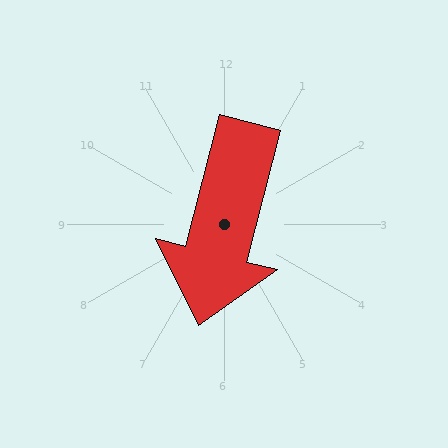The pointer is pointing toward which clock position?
Roughly 6 o'clock.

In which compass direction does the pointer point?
South.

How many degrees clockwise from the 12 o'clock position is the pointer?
Approximately 194 degrees.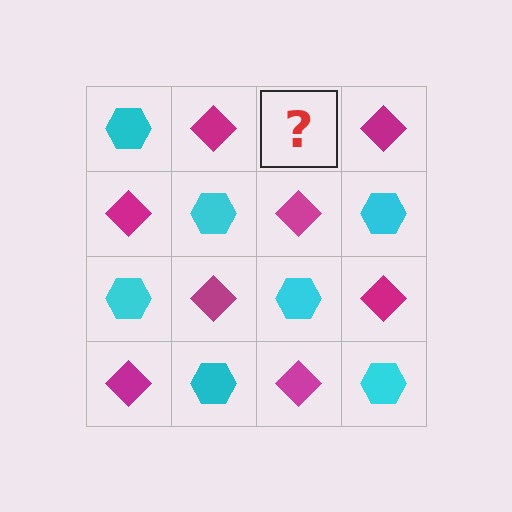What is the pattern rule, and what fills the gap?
The rule is that it alternates cyan hexagon and magenta diamond in a checkerboard pattern. The gap should be filled with a cyan hexagon.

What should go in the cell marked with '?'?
The missing cell should contain a cyan hexagon.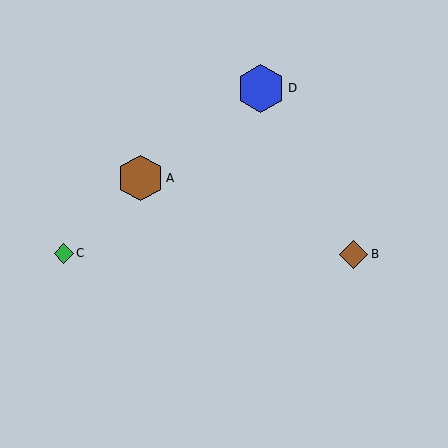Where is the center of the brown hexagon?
The center of the brown hexagon is at (140, 178).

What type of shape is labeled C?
Shape C is a green diamond.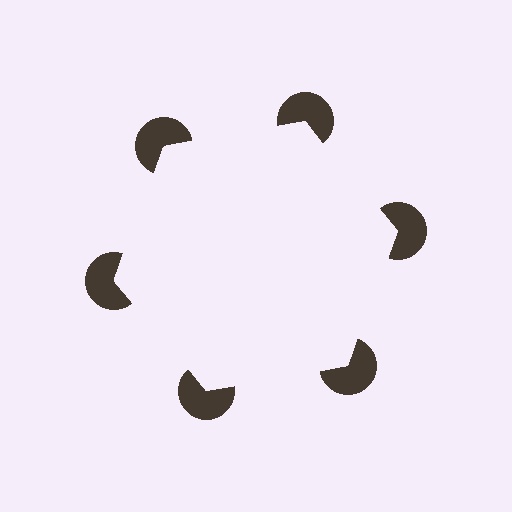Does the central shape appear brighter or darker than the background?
It typically appears slightly brighter than the background, even though no actual brightness change is drawn.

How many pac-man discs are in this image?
There are 6 — one at each vertex of the illusory hexagon.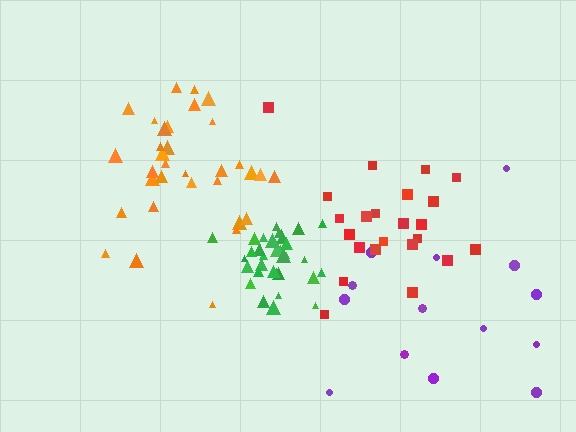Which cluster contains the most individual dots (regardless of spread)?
Green (34).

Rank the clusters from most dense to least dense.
green, orange, red, purple.